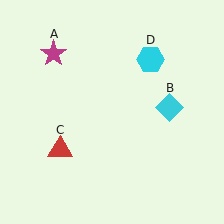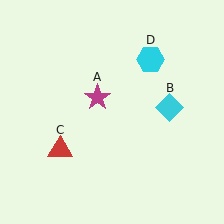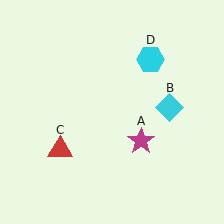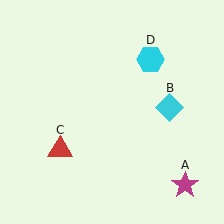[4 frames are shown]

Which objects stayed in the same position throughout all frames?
Cyan diamond (object B) and red triangle (object C) and cyan hexagon (object D) remained stationary.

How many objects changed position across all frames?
1 object changed position: magenta star (object A).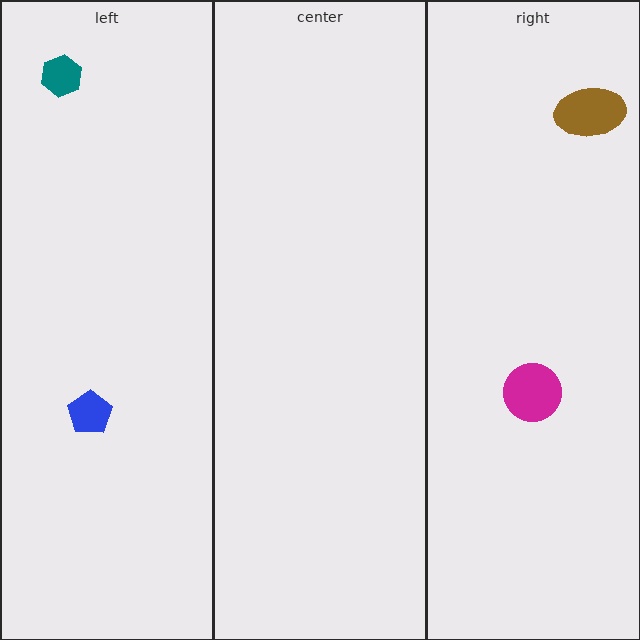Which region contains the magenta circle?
The right region.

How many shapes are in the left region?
2.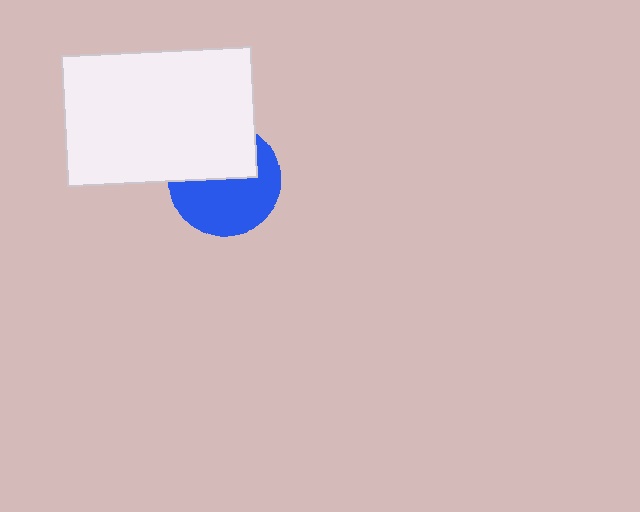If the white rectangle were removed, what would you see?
You would see the complete blue circle.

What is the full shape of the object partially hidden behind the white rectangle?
The partially hidden object is a blue circle.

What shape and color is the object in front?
The object in front is a white rectangle.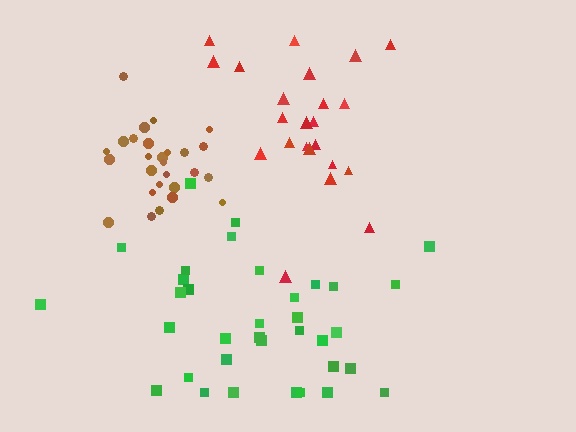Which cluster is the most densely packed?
Brown.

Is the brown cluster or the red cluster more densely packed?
Brown.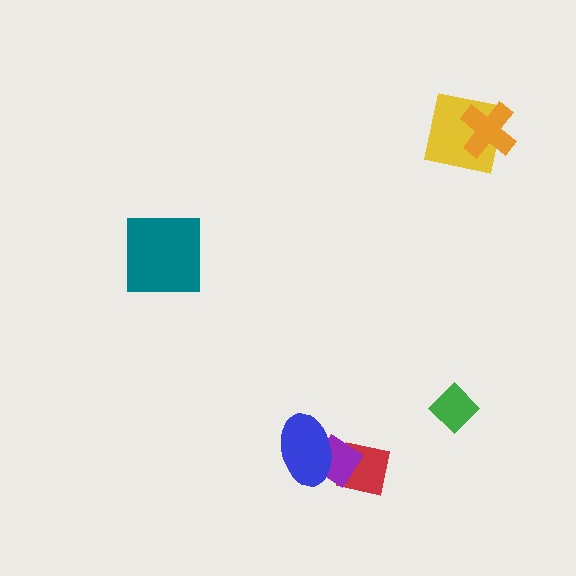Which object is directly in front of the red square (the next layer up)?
The purple diamond is directly in front of the red square.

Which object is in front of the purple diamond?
The blue ellipse is in front of the purple diamond.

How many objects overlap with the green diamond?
0 objects overlap with the green diamond.